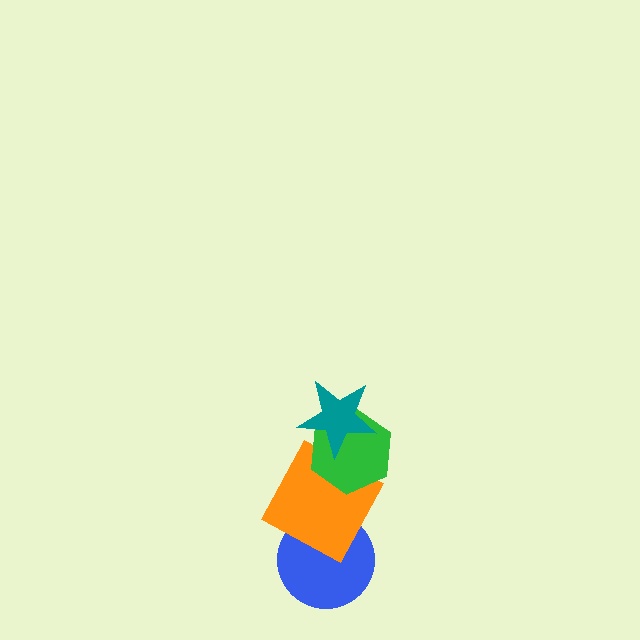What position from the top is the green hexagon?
The green hexagon is 2nd from the top.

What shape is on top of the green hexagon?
The teal star is on top of the green hexagon.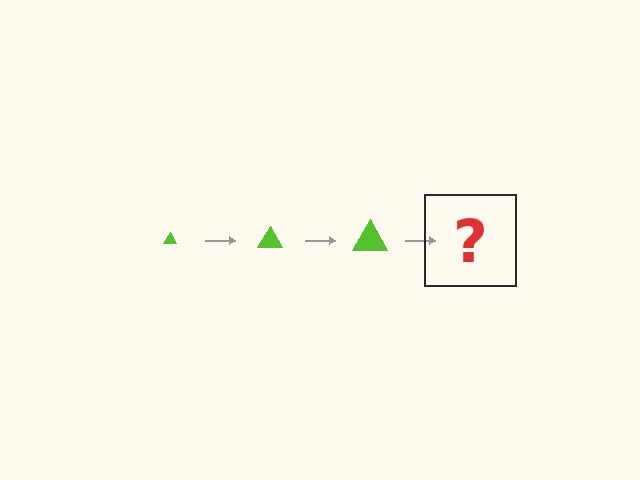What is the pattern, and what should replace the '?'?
The pattern is that the triangle gets progressively larger each step. The '?' should be a lime triangle, larger than the previous one.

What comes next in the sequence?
The next element should be a lime triangle, larger than the previous one.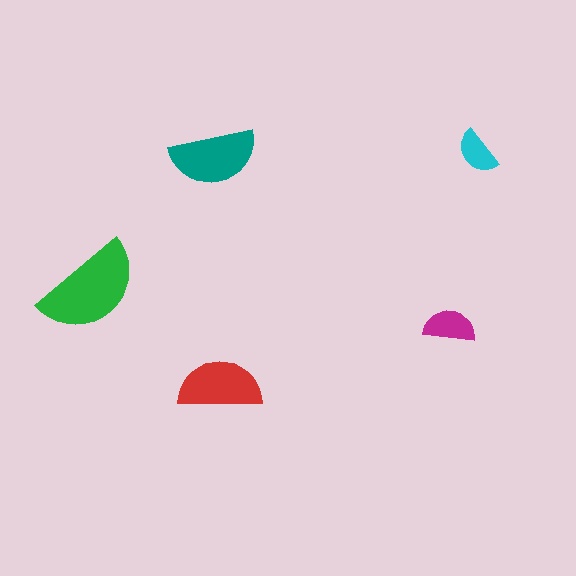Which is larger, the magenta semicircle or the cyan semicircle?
The magenta one.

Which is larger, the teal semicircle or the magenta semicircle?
The teal one.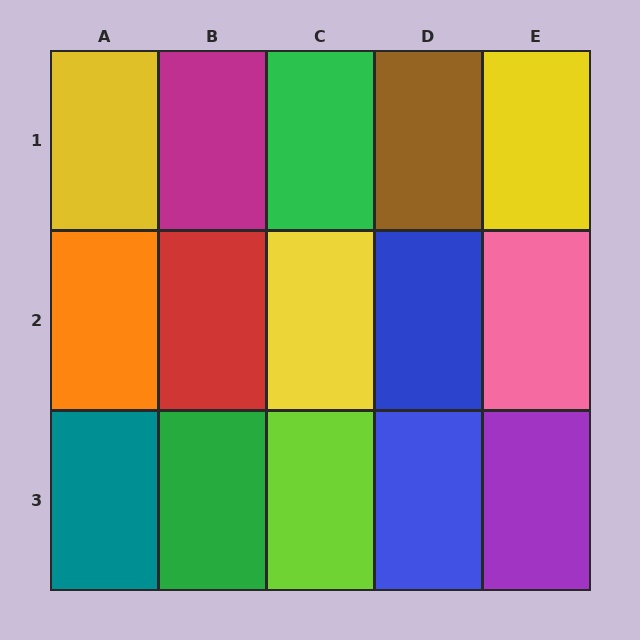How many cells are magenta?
1 cell is magenta.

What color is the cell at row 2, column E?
Pink.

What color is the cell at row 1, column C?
Green.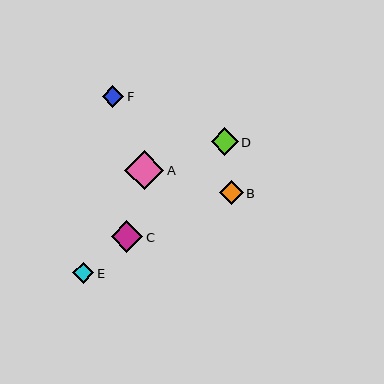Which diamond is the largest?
Diamond A is the largest with a size of approximately 39 pixels.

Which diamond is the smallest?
Diamond E is the smallest with a size of approximately 21 pixels.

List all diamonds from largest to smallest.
From largest to smallest: A, C, D, B, F, E.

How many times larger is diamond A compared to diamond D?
Diamond A is approximately 1.4 times the size of diamond D.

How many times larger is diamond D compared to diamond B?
Diamond D is approximately 1.1 times the size of diamond B.